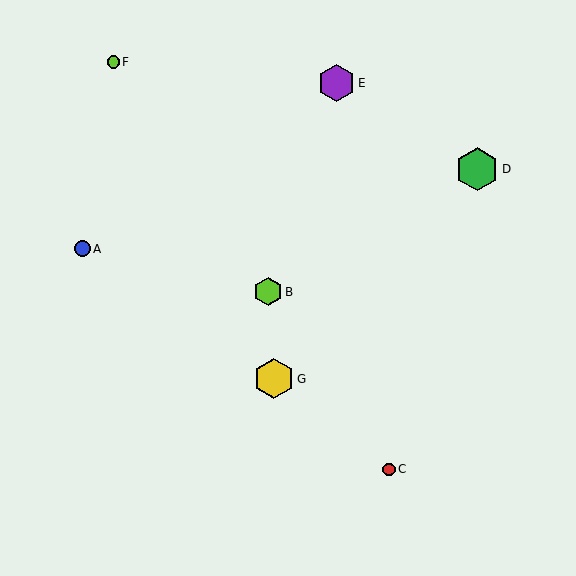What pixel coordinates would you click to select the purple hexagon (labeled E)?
Click at (337, 83) to select the purple hexagon E.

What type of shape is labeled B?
Shape B is a lime hexagon.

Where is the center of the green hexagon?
The center of the green hexagon is at (477, 169).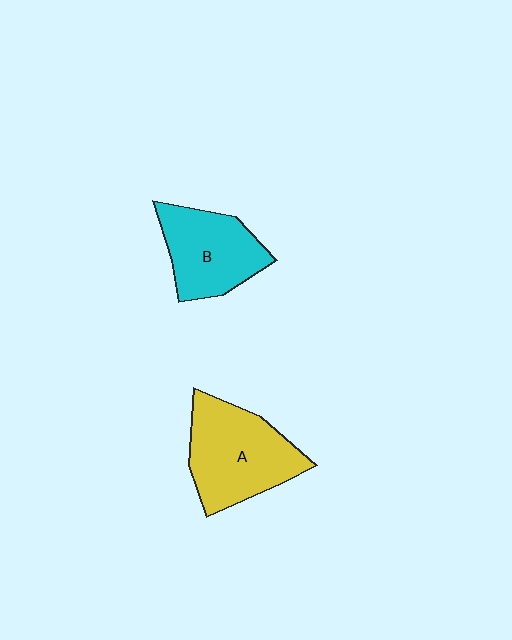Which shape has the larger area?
Shape A (yellow).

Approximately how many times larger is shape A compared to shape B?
Approximately 1.2 times.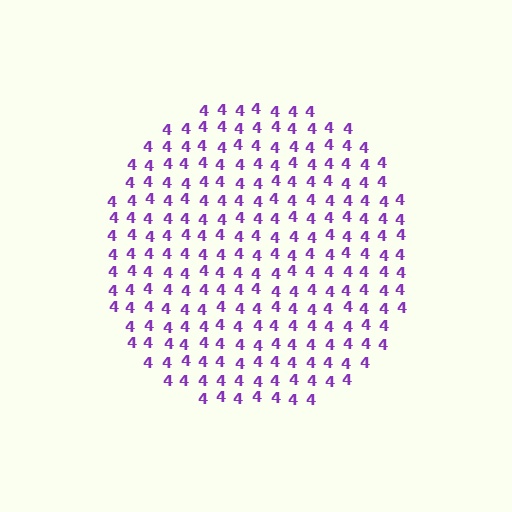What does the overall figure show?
The overall figure shows a circle.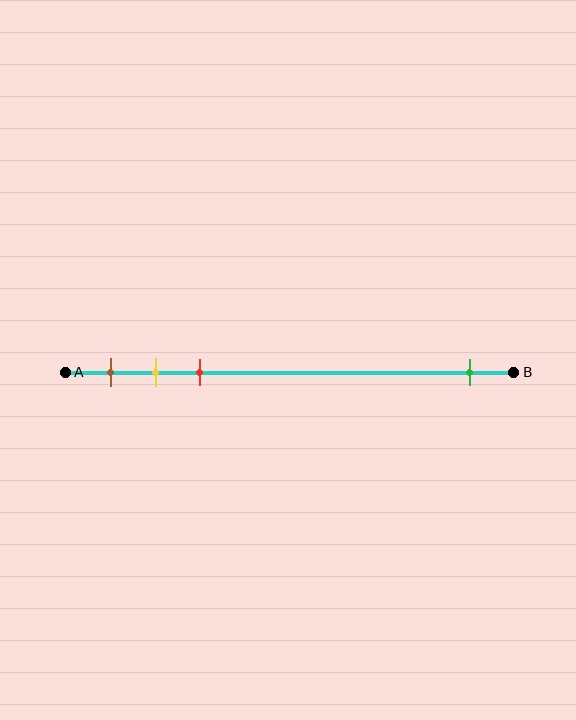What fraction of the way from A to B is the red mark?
The red mark is approximately 30% (0.3) of the way from A to B.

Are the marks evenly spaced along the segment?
No, the marks are not evenly spaced.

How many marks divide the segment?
There are 4 marks dividing the segment.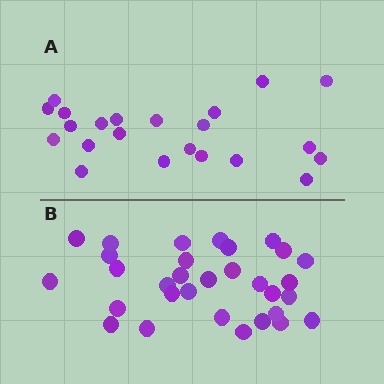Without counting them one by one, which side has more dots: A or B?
Region B (the bottom region) has more dots.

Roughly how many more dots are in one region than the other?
Region B has roughly 8 or so more dots than region A.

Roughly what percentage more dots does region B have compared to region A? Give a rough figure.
About 40% more.